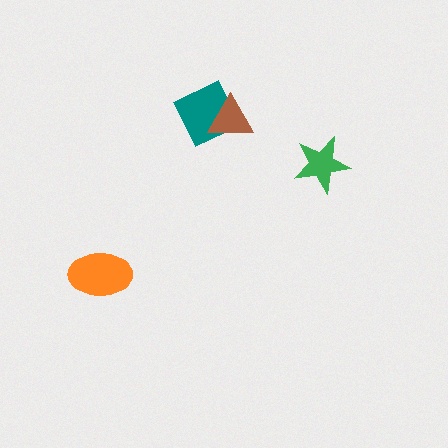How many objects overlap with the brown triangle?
1 object overlaps with the brown triangle.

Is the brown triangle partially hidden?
No, no other shape covers it.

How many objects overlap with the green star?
0 objects overlap with the green star.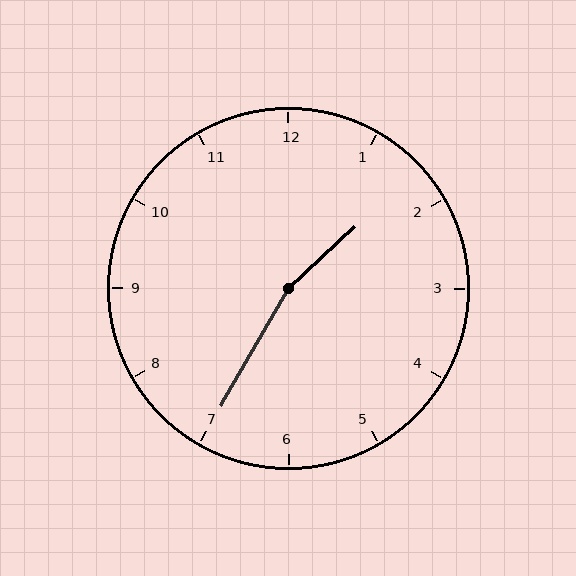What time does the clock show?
1:35.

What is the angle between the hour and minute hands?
Approximately 162 degrees.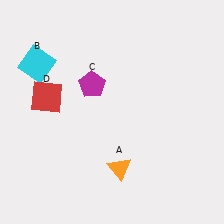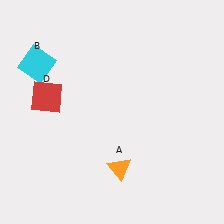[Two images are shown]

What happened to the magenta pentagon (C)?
The magenta pentagon (C) was removed in Image 2. It was in the top-left area of Image 1.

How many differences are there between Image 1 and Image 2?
There is 1 difference between the two images.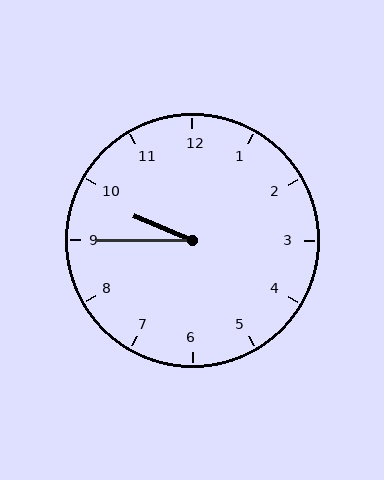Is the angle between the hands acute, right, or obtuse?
It is acute.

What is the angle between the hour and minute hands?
Approximately 22 degrees.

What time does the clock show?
9:45.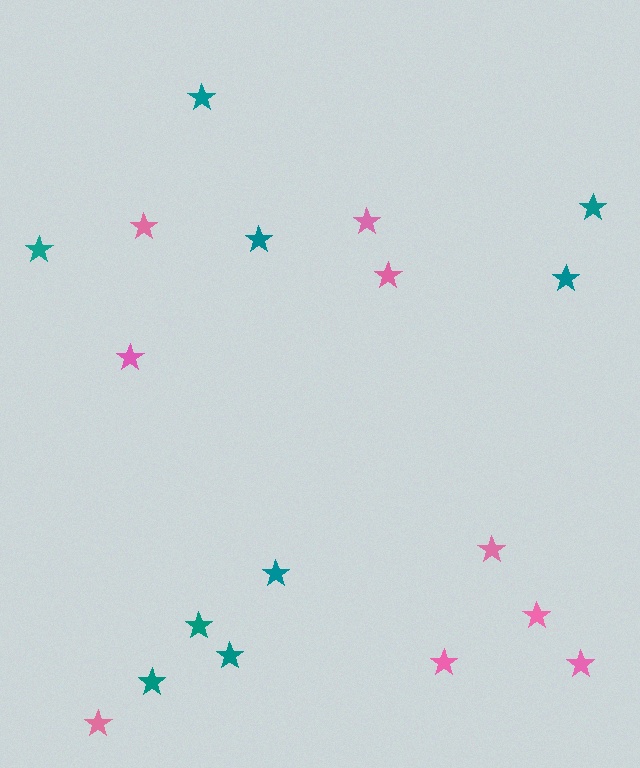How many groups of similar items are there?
There are 2 groups: one group of teal stars (9) and one group of pink stars (9).